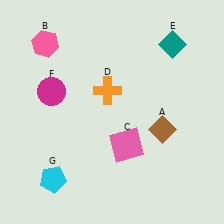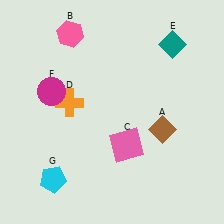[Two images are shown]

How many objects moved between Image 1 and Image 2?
2 objects moved between the two images.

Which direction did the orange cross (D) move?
The orange cross (D) moved left.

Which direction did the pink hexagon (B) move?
The pink hexagon (B) moved right.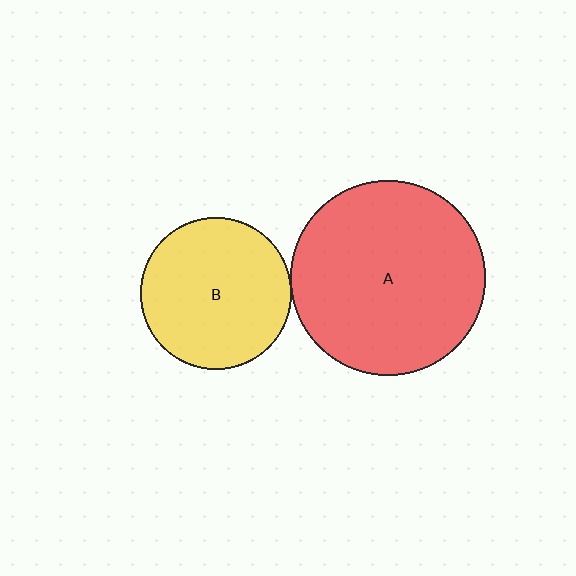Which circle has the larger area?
Circle A (red).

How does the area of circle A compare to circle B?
Approximately 1.6 times.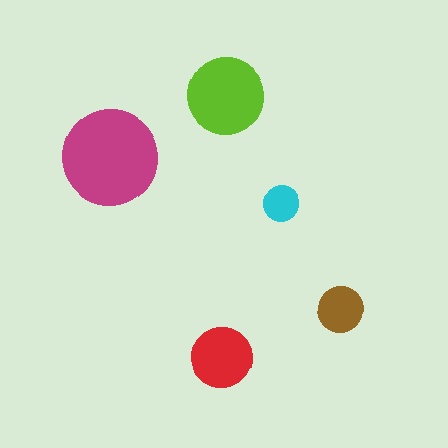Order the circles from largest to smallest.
the magenta one, the lime one, the red one, the brown one, the cyan one.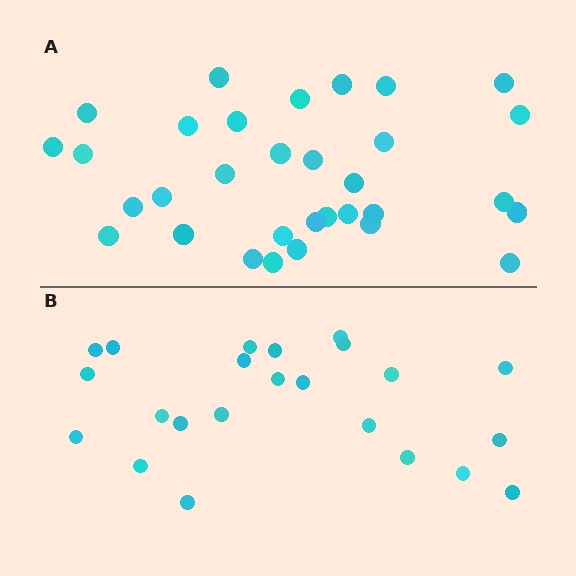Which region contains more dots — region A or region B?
Region A (the top region) has more dots.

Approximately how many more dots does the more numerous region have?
Region A has roughly 8 or so more dots than region B.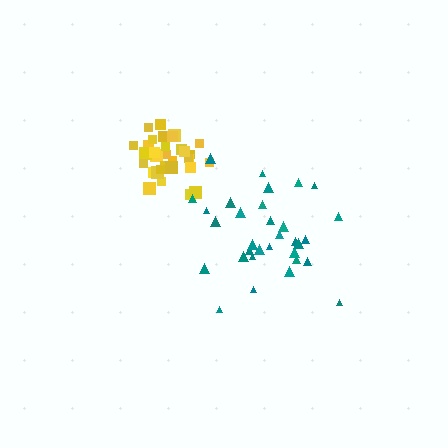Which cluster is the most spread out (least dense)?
Teal.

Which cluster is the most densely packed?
Yellow.